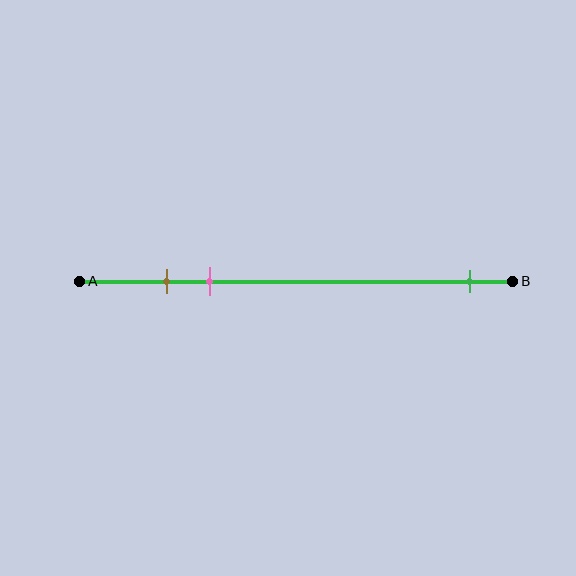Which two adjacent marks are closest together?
The brown and pink marks are the closest adjacent pair.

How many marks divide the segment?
There are 3 marks dividing the segment.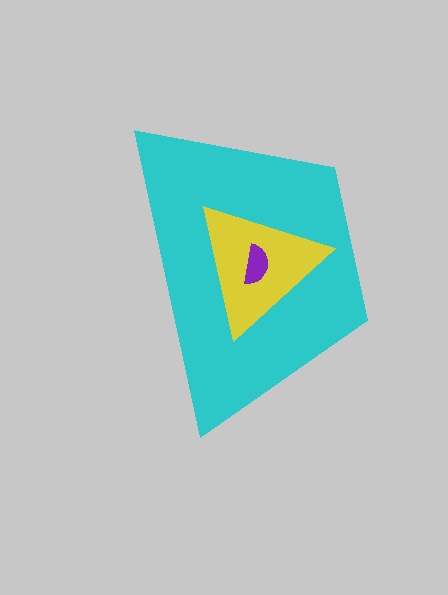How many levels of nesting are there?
3.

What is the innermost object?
The purple semicircle.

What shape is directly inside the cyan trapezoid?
The yellow triangle.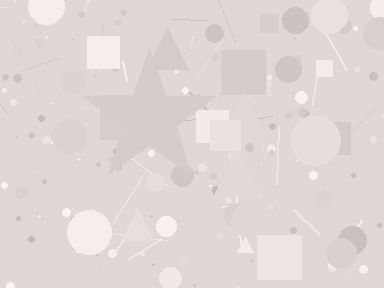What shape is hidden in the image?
A star is hidden in the image.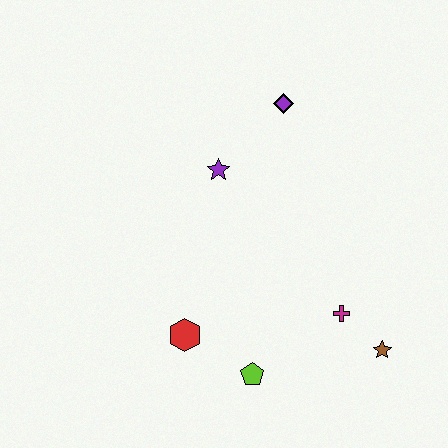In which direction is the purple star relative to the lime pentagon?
The purple star is above the lime pentagon.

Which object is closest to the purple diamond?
The purple star is closest to the purple diamond.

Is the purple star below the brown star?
No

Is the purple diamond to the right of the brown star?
No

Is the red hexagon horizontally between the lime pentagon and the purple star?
No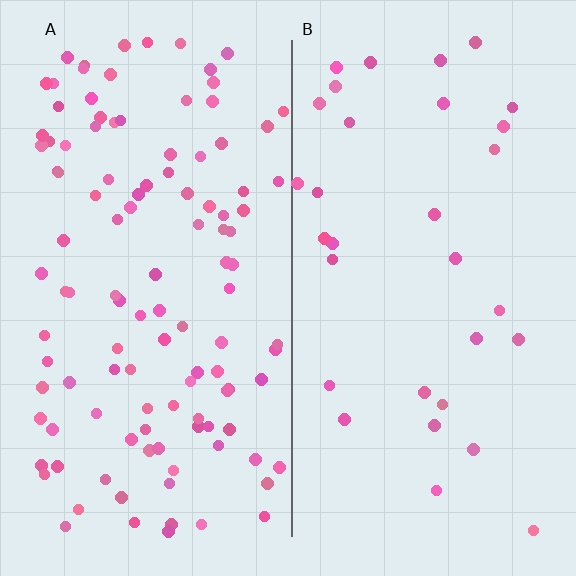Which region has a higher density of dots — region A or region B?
A (the left).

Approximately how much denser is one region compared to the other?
Approximately 3.6× — region A over region B.